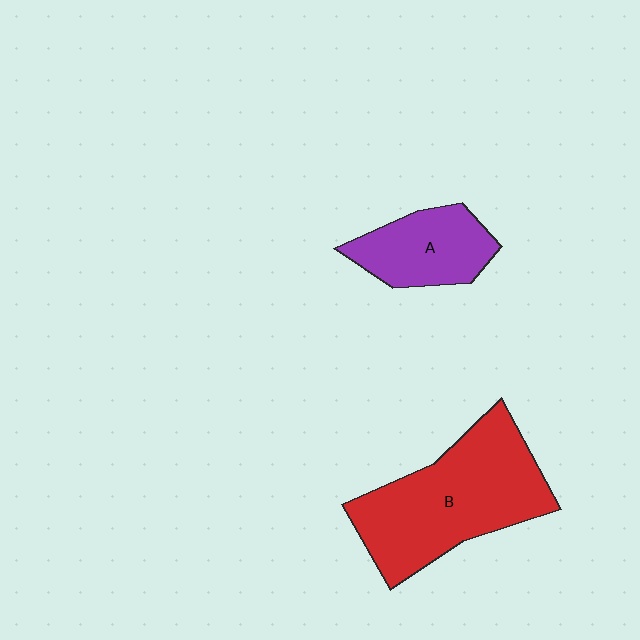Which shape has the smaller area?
Shape A (purple).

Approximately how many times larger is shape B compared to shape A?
Approximately 2.0 times.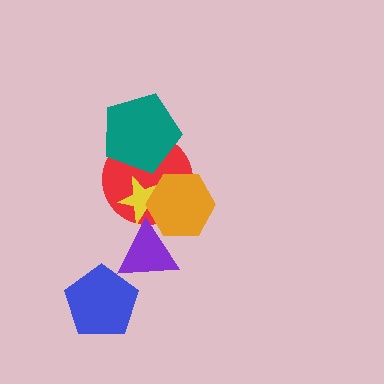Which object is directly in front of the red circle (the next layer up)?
The yellow star is directly in front of the red circle.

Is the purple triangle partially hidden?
Yes, it is partially covered by another shape.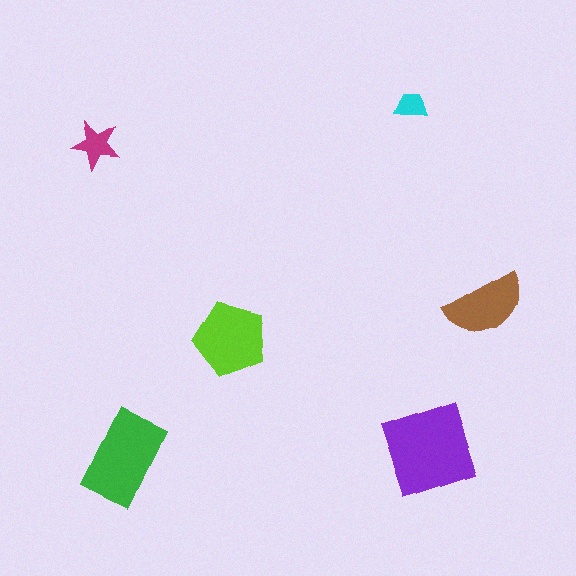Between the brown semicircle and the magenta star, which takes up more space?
The brown semicircle.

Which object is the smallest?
The cyan trapezoid.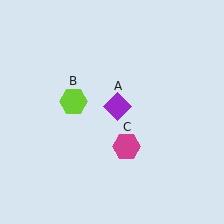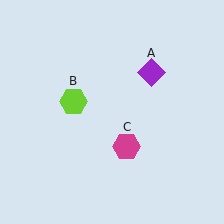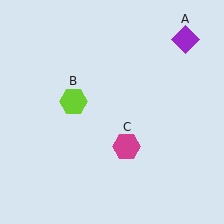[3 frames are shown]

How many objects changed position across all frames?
1 object changed position: purple diamond (object A).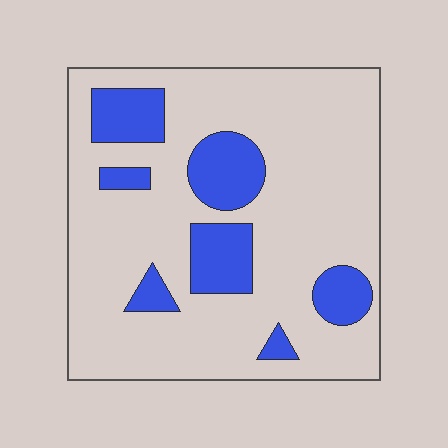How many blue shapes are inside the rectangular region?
7.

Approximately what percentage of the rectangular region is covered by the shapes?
Approximately 20%.